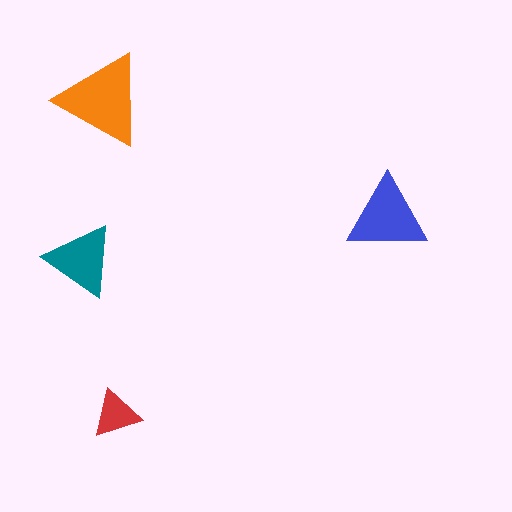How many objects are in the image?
There are 4 objects in the image.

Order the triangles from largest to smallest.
the orange one, the blue one, the teal one, the red one.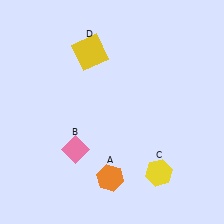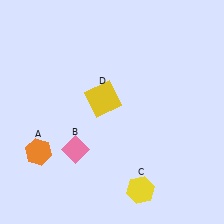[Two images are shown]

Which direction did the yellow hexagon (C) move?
The yellow hexagon (C) moved left.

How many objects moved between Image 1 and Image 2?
3 objects moved between the two images.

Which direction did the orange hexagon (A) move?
The orange hexagon (A) moved left.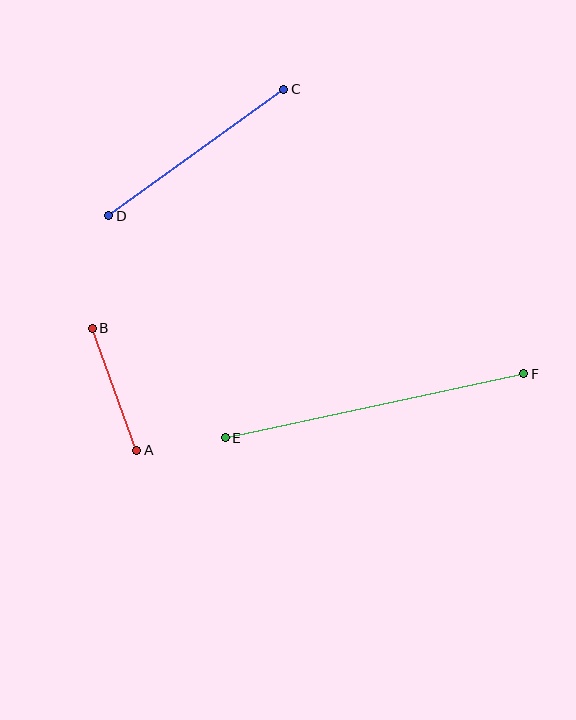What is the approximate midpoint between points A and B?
The midpoint is at approximately (114, 389) pixels.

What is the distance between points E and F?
The distance is approximately 306 pixels.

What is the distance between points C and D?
The distance is approximately 216 pixels.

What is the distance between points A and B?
The distance is approximately 130 pixels.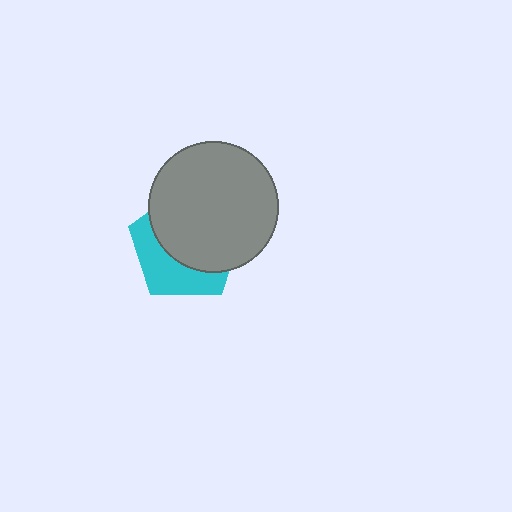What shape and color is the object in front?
The object in front is a gray circle.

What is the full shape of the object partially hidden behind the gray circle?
The partially hidden object is a cyan pentagon.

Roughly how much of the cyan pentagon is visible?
A small part of it is visible (roughly 38%).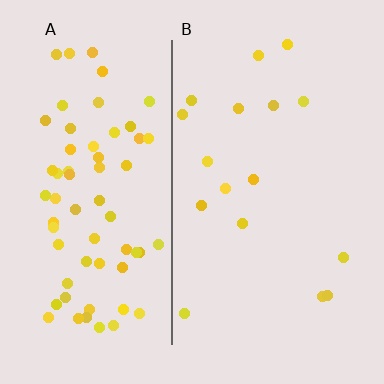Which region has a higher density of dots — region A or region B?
A (the left).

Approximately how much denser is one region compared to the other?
Approximately 4.1× — region A over region B.